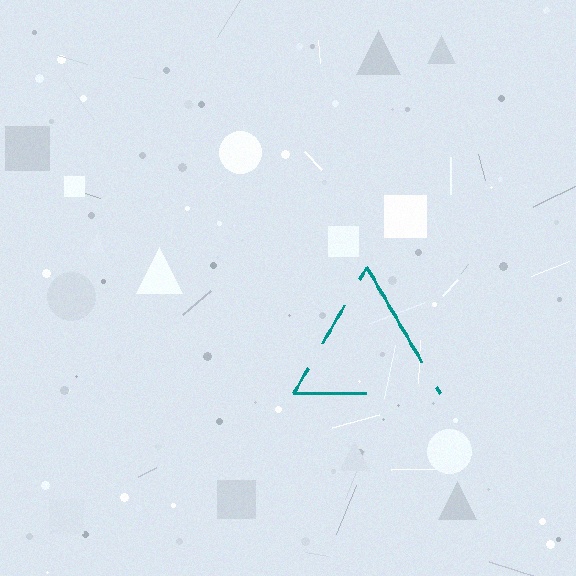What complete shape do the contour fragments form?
The contour fragments form a triangle.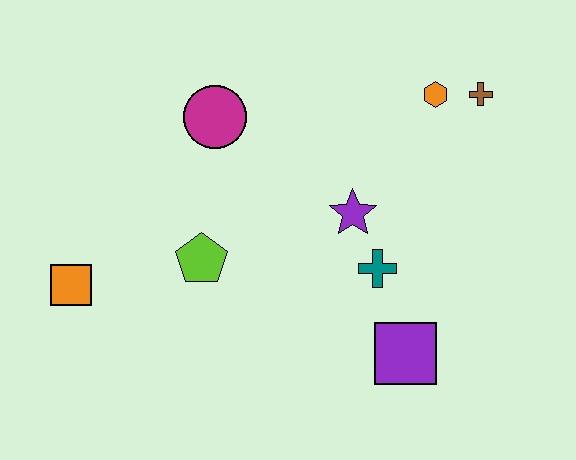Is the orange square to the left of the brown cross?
Yes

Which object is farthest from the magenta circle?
The purple square is farthest from the magenta circle.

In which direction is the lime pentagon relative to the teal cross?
The lime pentagon is to the left of the teal cross.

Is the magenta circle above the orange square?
Yes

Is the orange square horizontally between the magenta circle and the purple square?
No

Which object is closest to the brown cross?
The orange hexagon is closest to the brown cross.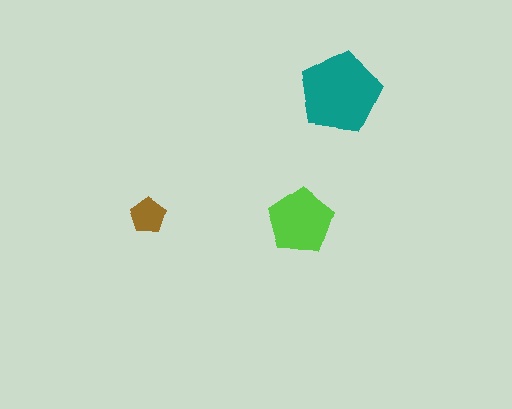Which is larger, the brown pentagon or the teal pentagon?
The teal one.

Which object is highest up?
The teal pentagon is topmost.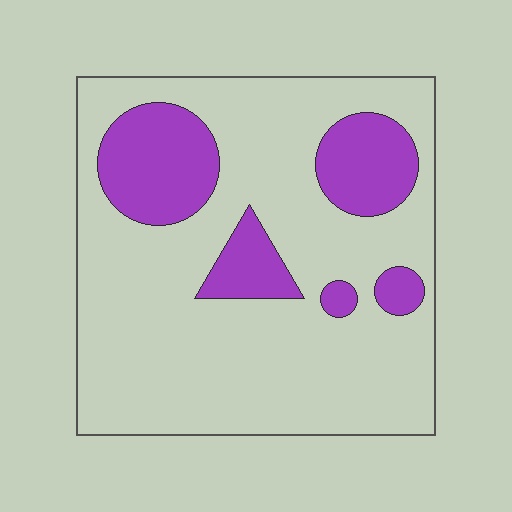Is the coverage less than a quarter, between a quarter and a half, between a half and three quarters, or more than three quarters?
Less than a quarter.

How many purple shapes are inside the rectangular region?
5.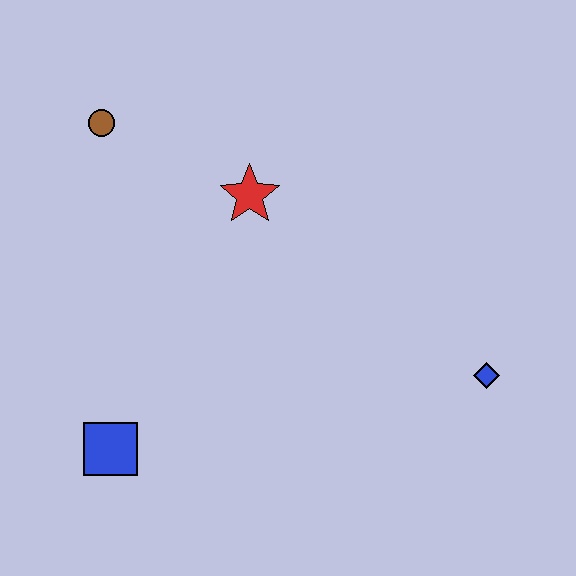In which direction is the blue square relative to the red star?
The blue square is below the red star.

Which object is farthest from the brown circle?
The blue diamond is farthest from the brown circle.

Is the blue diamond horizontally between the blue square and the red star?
No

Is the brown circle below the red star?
No